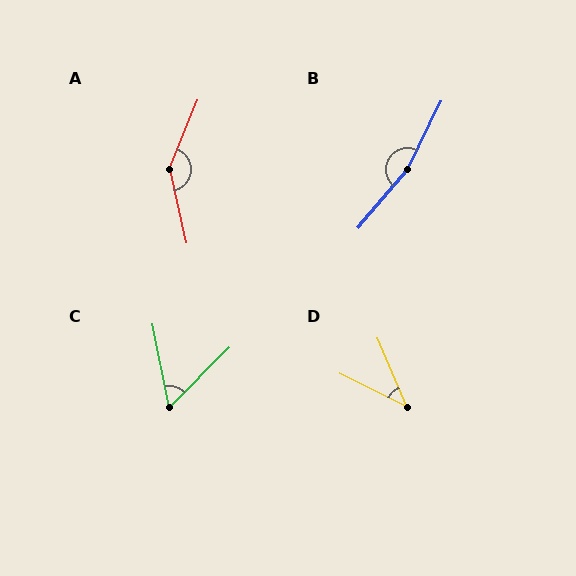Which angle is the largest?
B, at approximately 166 degrees.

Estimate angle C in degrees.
Approximately 56 degrees.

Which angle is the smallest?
D, at approximately 40 degrees.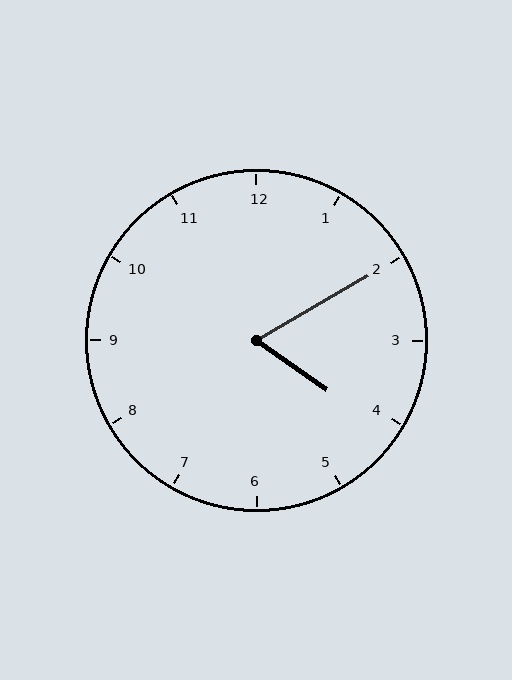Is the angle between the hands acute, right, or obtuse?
It is acute.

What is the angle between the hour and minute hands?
Approximately 65 degrees.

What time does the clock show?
4:10.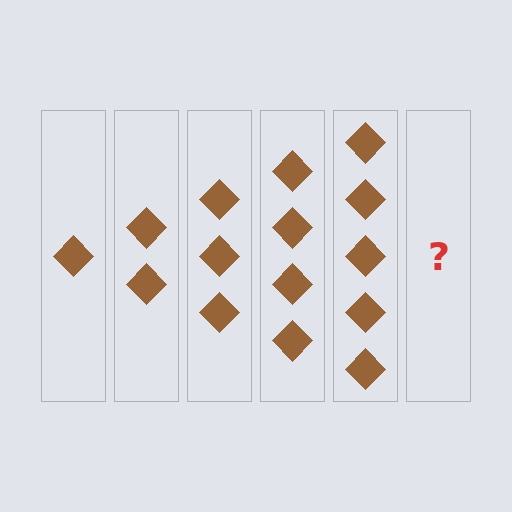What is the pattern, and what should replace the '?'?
The pattern is that each step adds one more diamond. The '?' should be 6 diamonds.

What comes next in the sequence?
The next element should be 6 diamonds.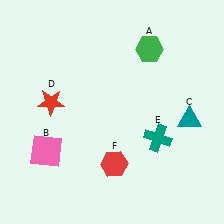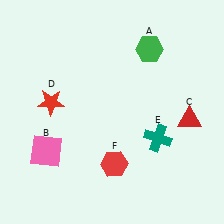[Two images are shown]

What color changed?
The triangle (C) changed from teal in Image 1 to red in Image 2.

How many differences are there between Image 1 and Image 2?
There is 1 difference between the two images.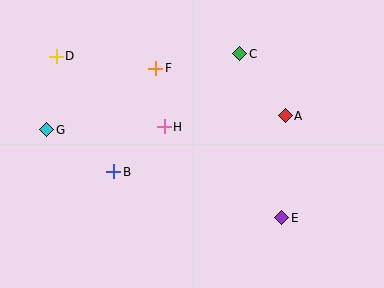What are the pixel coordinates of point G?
Point G is at (47, 130).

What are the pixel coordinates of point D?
Point D is at (56, 56).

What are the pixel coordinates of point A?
Point A is at (285, 116).